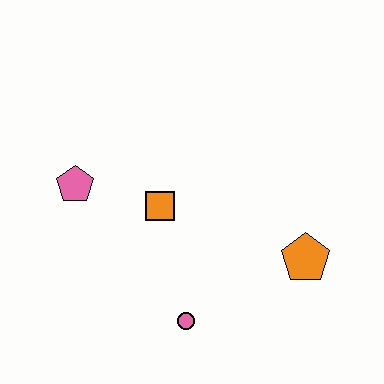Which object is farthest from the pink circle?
The pink pentagon is farthest from the pink circle.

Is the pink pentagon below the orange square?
No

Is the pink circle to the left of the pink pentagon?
No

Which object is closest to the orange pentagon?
The pink circle is closest to the orange pentagon.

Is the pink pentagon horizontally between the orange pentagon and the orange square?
No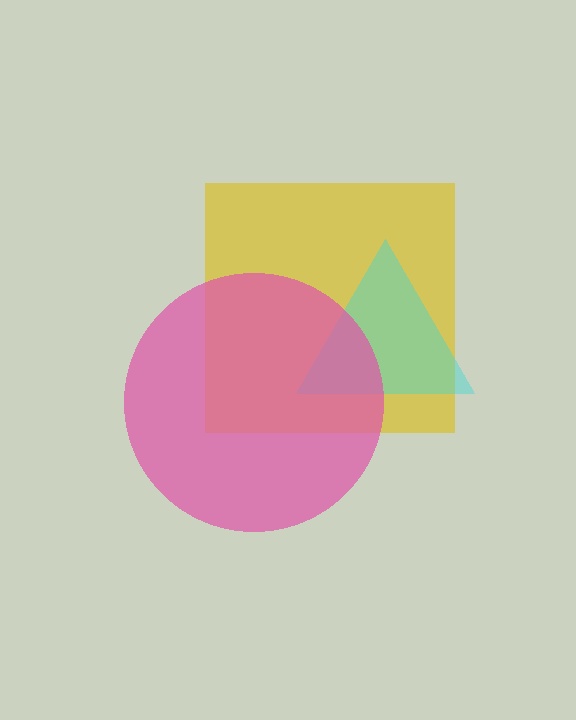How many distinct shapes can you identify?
There are 3 distinct shapes: a yellow square, a cyan triangle, a pink circle.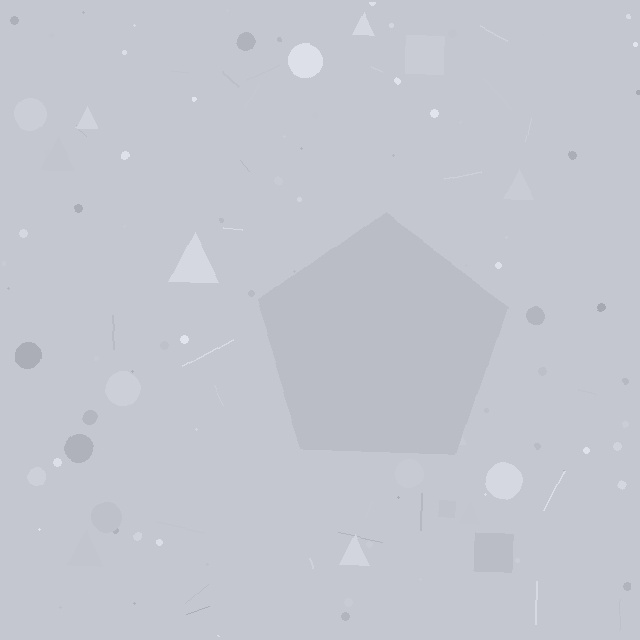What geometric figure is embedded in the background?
A pentagon is embedded in the background.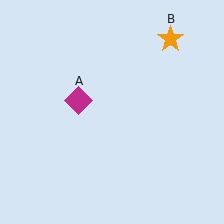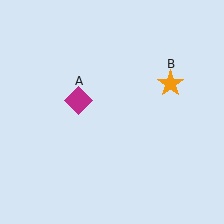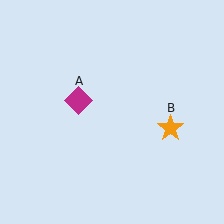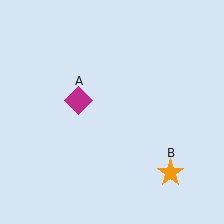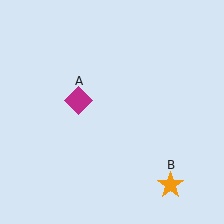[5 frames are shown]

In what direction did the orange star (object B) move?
The orange star (object B) moved down.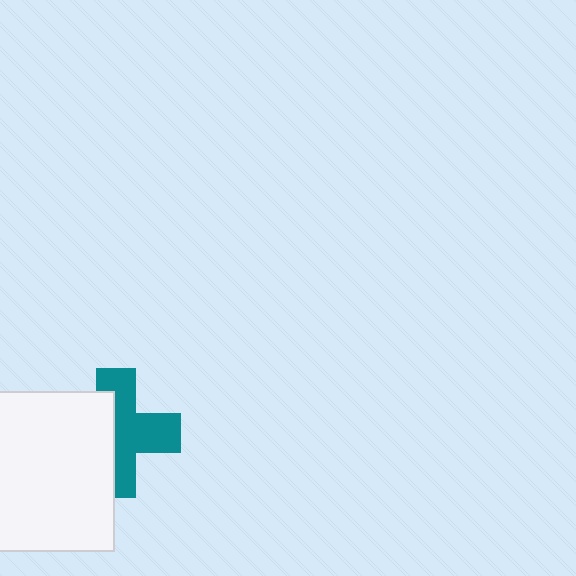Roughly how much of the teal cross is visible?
About half of it is visible (roughly 56%).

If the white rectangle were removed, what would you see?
You would see the complete teal cross.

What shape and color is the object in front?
The object in front is a white rectangle.